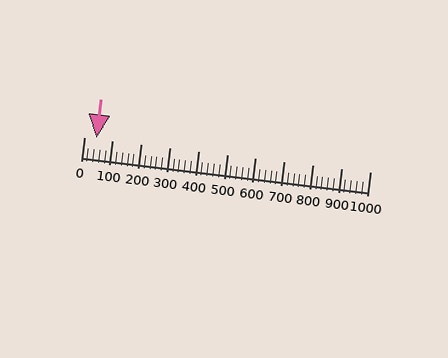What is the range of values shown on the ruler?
The ruler shows values from 0 to 1000.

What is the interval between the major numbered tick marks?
The major tick marks are spaced 100 units apart.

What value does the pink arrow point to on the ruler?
The pink arrow points to approximately 42.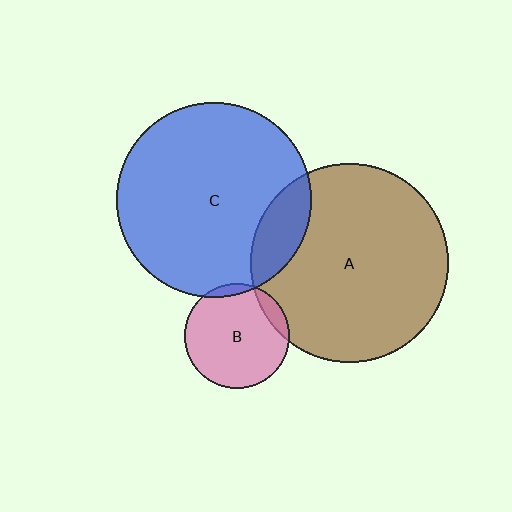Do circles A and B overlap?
Yes.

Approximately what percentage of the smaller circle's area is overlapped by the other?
Approximately 10%.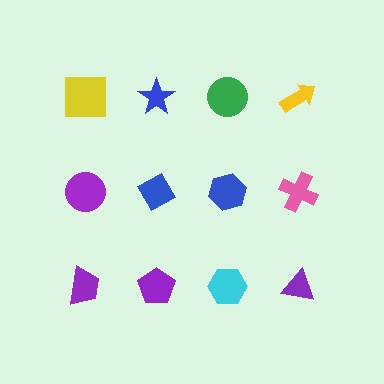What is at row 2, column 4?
A pink cross.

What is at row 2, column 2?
A blue diamond.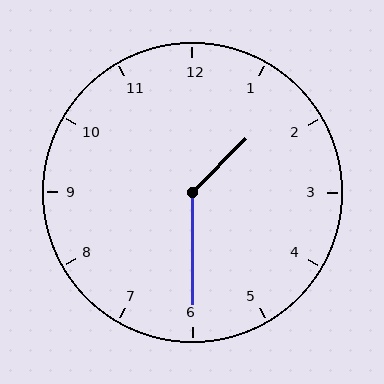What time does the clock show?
1:30.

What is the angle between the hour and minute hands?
Approximately 135 degrees.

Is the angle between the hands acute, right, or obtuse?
It is obtuse.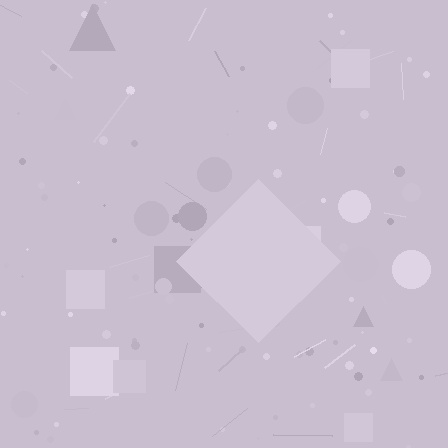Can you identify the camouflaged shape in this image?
The camouflaged shape is a diamond.